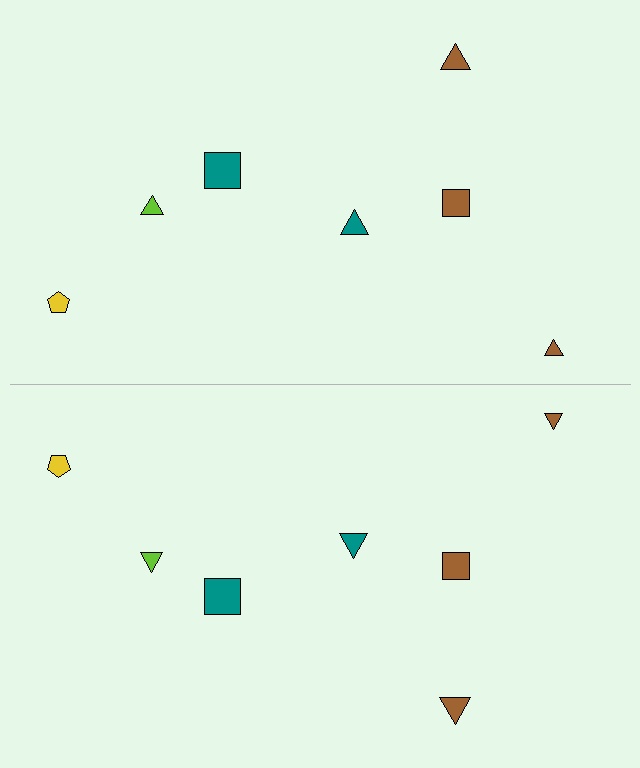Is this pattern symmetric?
Yes, this pattern has bilateral (reflection) symmetry.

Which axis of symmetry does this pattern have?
The pattern has a horizontal axis of symmetry running through the center of the image.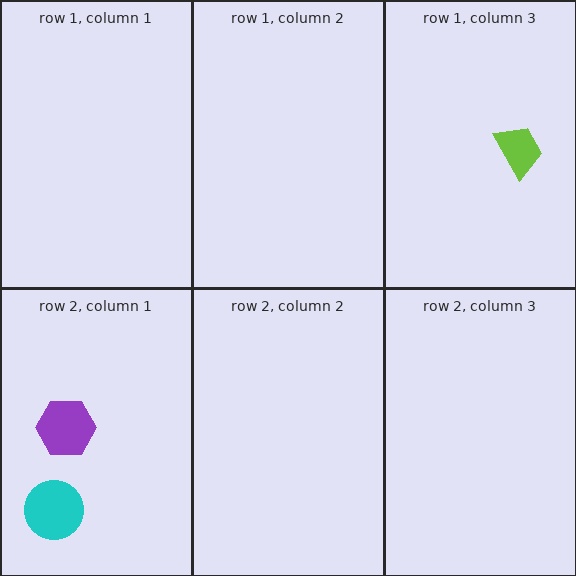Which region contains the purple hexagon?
The row 2, column 1 region.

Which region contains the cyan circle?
The row 2, column 1 region.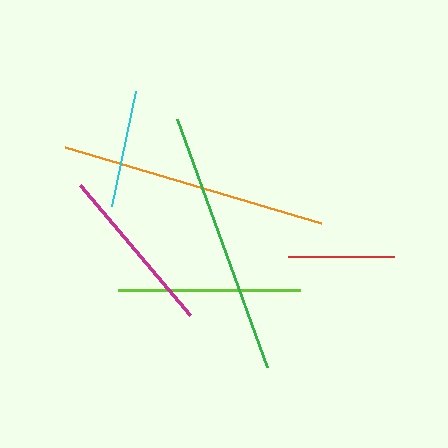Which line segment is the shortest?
The red line is the shortest at approximately 106 pixels.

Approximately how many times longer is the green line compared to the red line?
The green line is approximately 2.5 times the length of the red line.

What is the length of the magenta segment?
The magenta segment is approximately 171 pixels long.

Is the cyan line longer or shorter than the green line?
The green line is longer than the cyan line.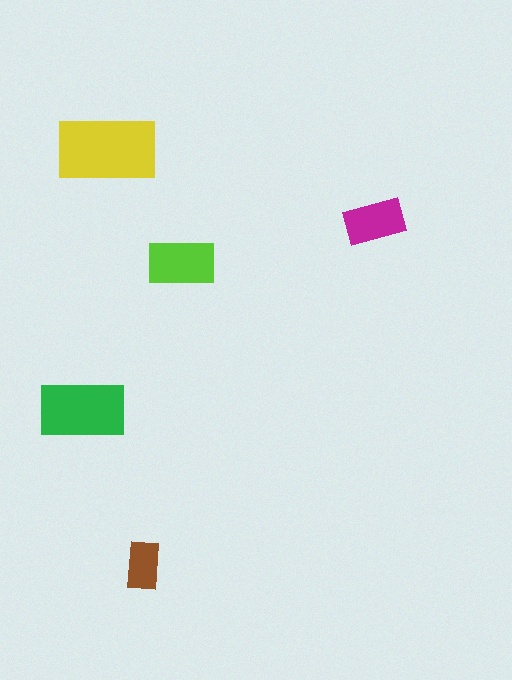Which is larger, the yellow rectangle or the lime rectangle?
The yellow one.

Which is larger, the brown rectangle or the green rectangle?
The green one.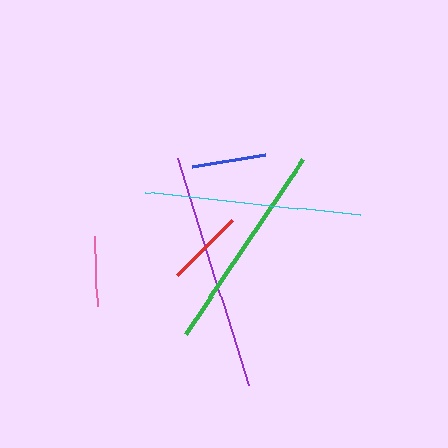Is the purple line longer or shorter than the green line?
The purple line is longer than the green line.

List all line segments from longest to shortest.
From longest to shortest: purple, cyan, green, red, blue, pink.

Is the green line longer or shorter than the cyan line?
The cyan line is longer than the green line.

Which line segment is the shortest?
The pink line is the shortest at approximately 70 pixels.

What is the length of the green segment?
The green segment is approximately 209 pixels long.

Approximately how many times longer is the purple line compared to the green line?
The purple line is approximately 1.1 times the length of the green line.